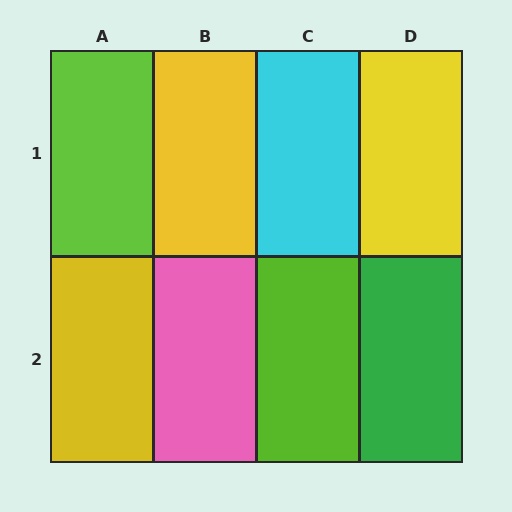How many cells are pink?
1 cell is pink.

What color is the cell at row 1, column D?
Yellow.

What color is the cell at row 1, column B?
Yellow.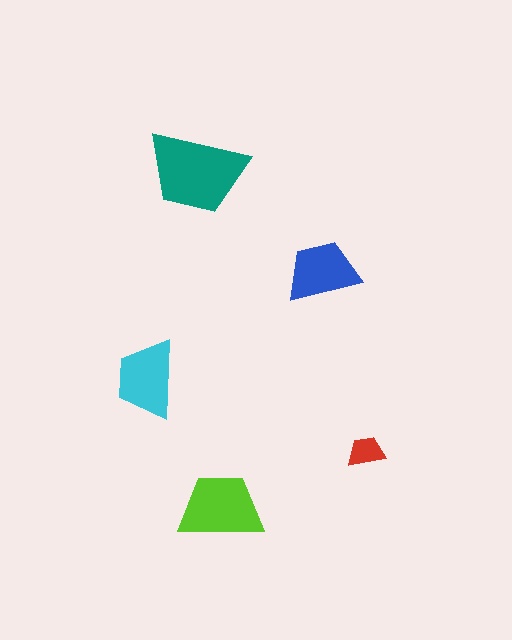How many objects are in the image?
There are 5 objects in the image.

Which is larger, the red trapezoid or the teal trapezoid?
The teal one.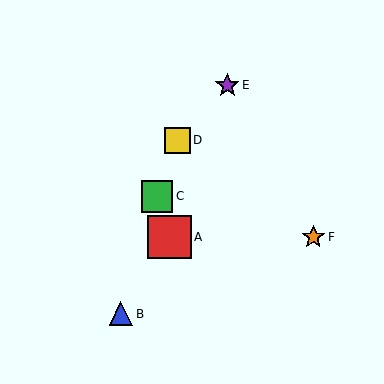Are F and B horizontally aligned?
No, F is at y≈237 and B is at y≈314.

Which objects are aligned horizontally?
Objects A, F are aligned horizontally.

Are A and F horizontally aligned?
Yes, both are at y≈237.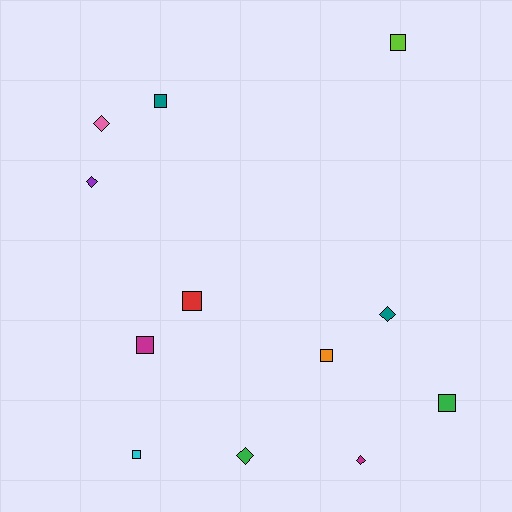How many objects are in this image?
There are 12 objects.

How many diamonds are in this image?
There are 5 diamonds.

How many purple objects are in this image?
There is 1 purple object.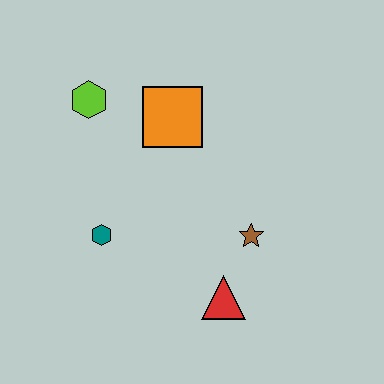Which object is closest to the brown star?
The red triangle is closest to the brown star.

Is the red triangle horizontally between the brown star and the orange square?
Yes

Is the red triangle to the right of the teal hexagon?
Yes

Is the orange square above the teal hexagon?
Yes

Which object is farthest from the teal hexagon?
The brown star is farthest from the teal hexagon.